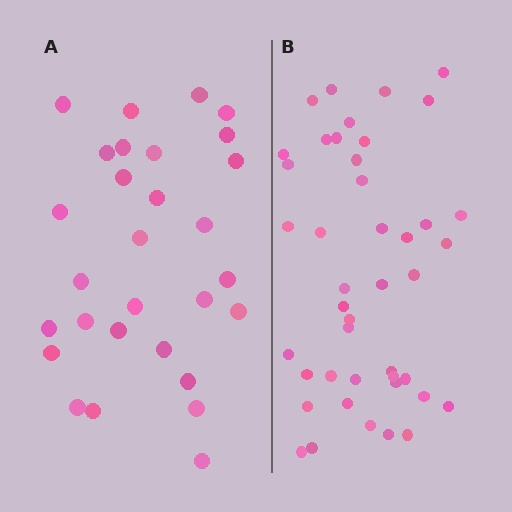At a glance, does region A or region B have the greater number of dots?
Region B (the right region) has more dots.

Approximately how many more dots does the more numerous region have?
Region B has approximately 15 more dots than region A.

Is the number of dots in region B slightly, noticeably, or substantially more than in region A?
Region B has substantially more. The ratio is roughly 1.5 to 1.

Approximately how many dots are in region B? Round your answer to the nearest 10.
About 40 dots. (The exact count is 43, which rounds to 40.)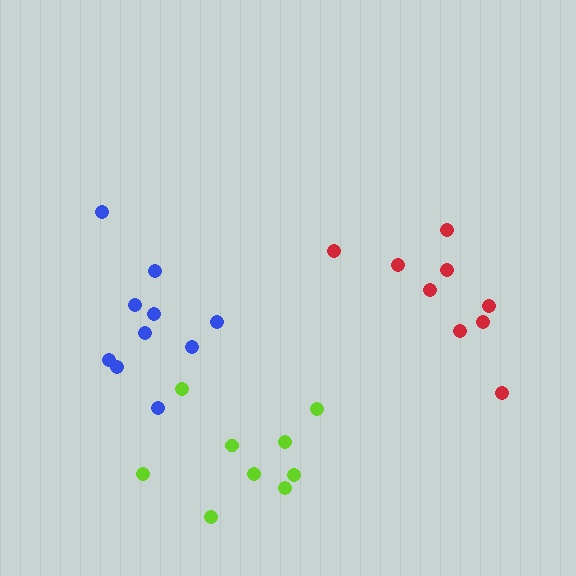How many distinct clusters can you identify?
There are 3 distinct clusters.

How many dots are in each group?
Group 1: 9 dots, Group 2: 10 dots, Group 3: 9 dots (28 total).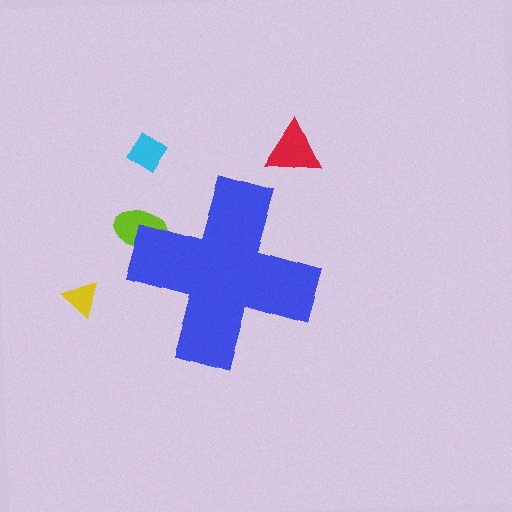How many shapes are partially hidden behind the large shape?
1 shape is partially hidden.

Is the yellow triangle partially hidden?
No, the yellow triangle is fully visible.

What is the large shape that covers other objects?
A blue cross.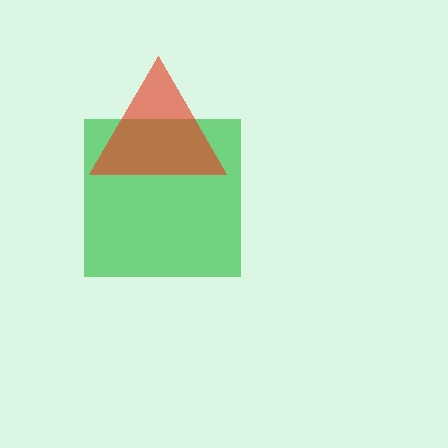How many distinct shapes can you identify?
There are 2 distinct shapes: a green square, a red triangle.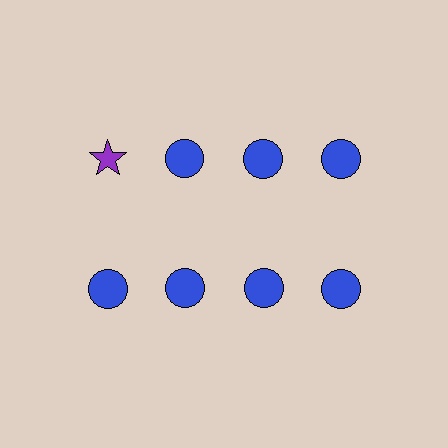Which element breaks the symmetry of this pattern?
The purple star in the top row, leftmost column breaks the symmetry. All other shapes are blue circles.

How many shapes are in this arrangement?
There are 8 shapes arranged in a grid pattern.